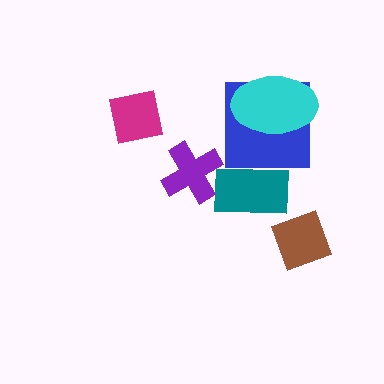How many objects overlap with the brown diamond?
0 objects overlap with the brown diamond.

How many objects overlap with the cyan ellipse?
1 object overlaps with the cyan ellipse.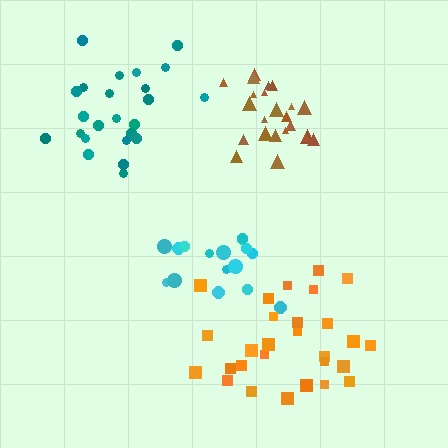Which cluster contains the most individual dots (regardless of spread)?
Orange (28).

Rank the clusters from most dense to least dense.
brown, cyan, teal, orange.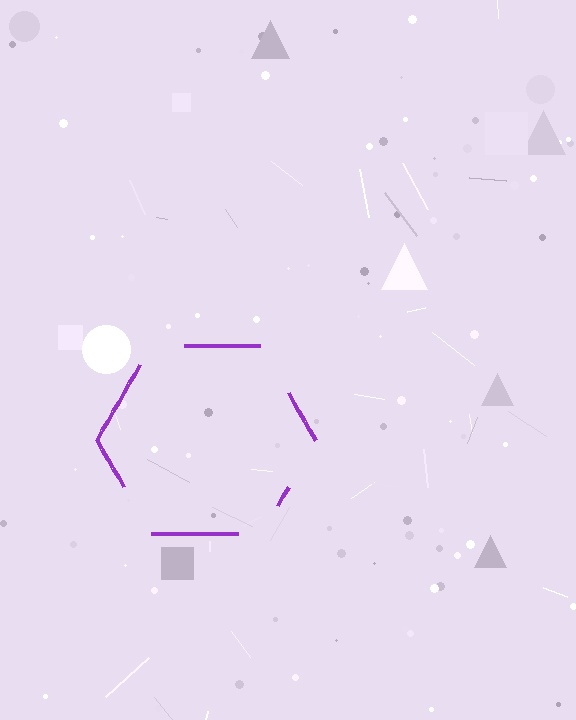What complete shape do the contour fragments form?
The contour fragments form a hexagon.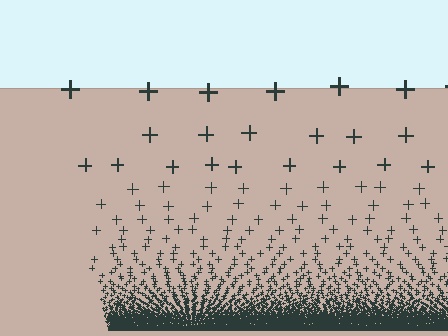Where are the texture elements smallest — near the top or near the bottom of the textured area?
Near the bottom.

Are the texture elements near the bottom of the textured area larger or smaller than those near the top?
Smaller. The gradient is inverted — elements near the bottom are smaller and denser.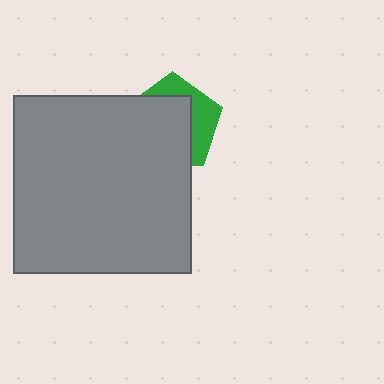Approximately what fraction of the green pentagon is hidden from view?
Roughly 64% of the green pentagon is hidden behind the gray square.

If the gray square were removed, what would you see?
You would see the complete green pentagon.